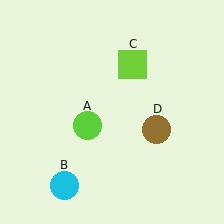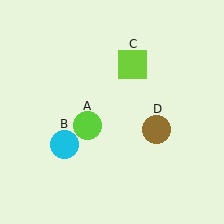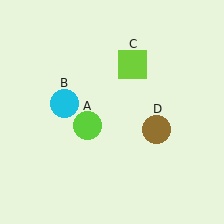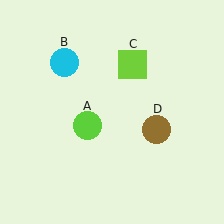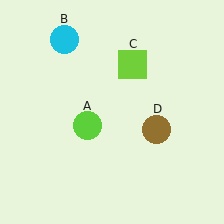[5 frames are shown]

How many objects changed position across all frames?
1 object changed position: cyan circle (object B).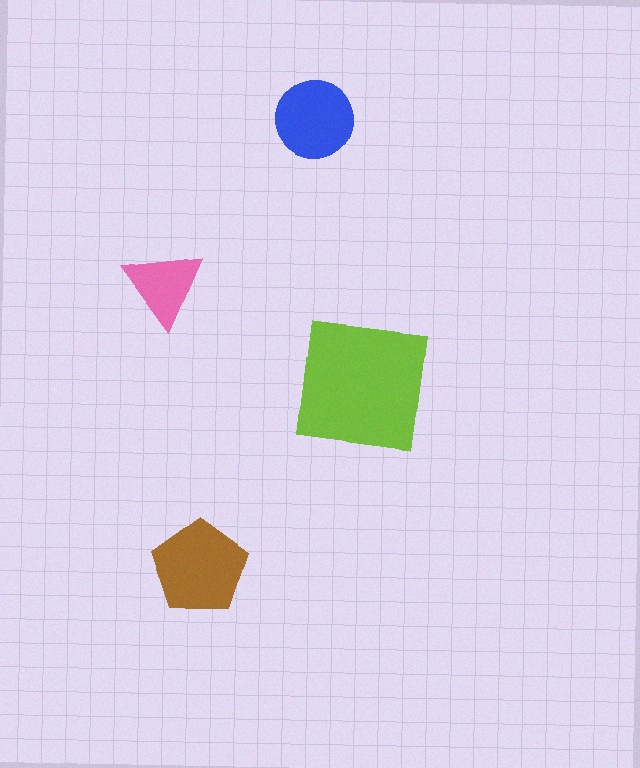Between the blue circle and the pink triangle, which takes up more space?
The blue circle.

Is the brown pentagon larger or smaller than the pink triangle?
Larger.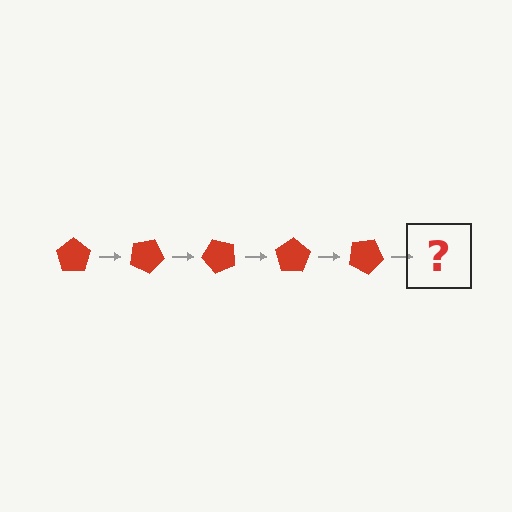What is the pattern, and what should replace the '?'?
The pattern is that the pentagon rotates 25 degrees each step. The '?' should be a red pentagon rotated 125 degrees.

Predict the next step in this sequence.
The next step is a red pentagon rotated 125 degrees.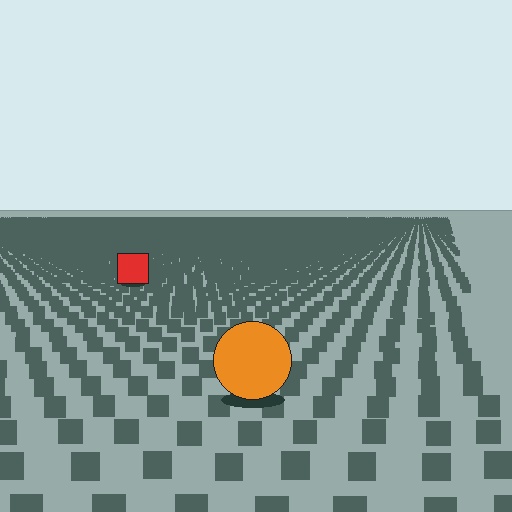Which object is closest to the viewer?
The orange circle is closest. The texture marks near it are larger and more spread out.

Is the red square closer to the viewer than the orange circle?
No. The orange circle is closer — you can tell from the texture gradient: the ground texture is coarser near it.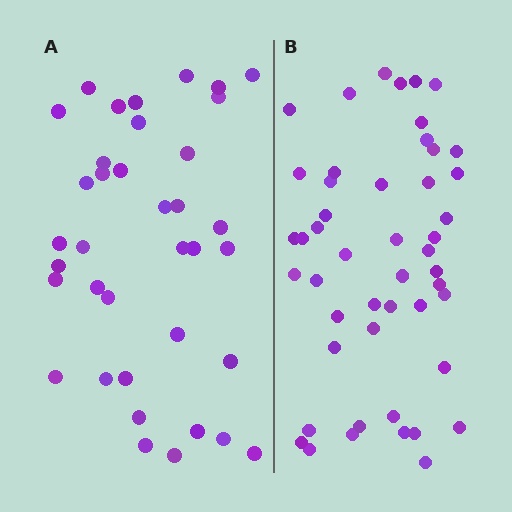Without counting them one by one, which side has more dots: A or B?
Region B (the right region) has more dots.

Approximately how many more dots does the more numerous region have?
Region B has roughly 12 or so more dots than region A.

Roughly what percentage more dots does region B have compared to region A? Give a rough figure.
About 30% more.